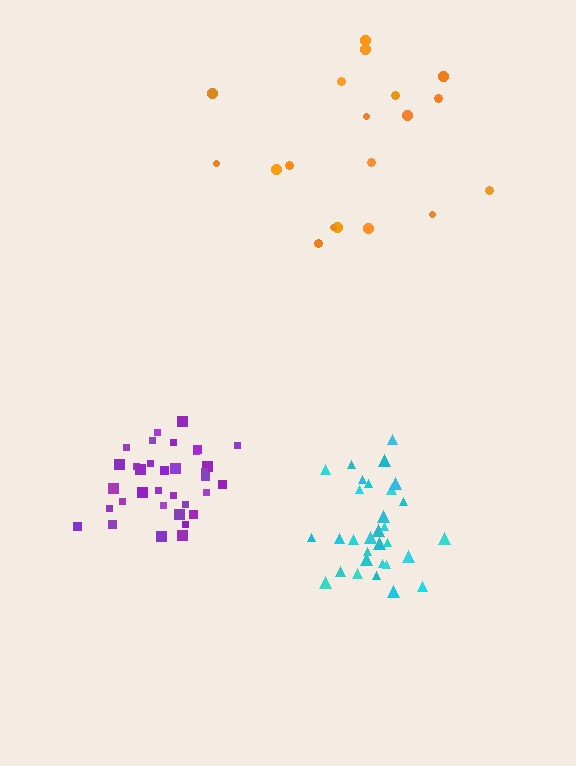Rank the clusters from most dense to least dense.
purple, cyan, orange.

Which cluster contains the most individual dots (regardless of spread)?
Purple (34).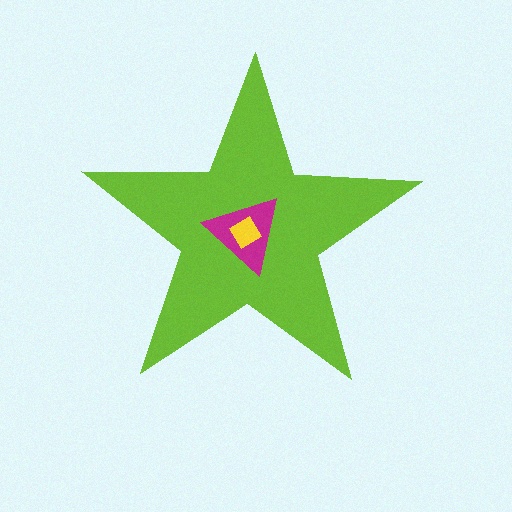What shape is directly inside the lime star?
The magenta triangle.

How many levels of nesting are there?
3.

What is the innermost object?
The yellow diamond.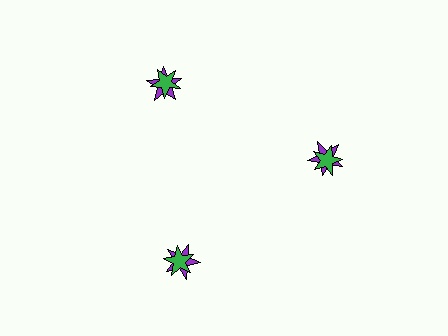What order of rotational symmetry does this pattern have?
This pattern has 3-fold rotational symmetry.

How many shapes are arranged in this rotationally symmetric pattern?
There are 6 shapes, arranged in 3 groups of 2.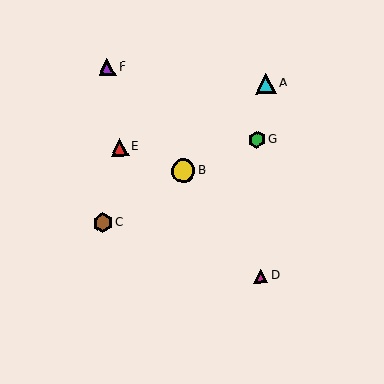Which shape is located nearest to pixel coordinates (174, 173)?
The yellow circle (labeled B) at (183, 171) is nearest to that location.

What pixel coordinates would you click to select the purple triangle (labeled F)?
Click at (107, 67) to select the purple triangle F.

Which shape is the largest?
The yellow circle (labeled B) is the largest.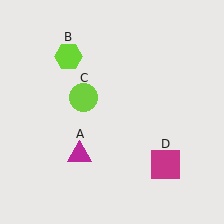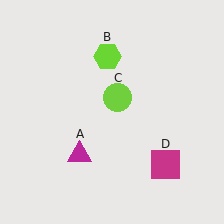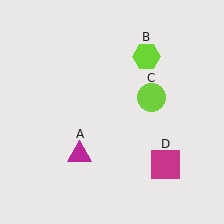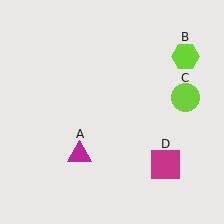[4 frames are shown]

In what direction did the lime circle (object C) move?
The lime circle (object C) moved right.